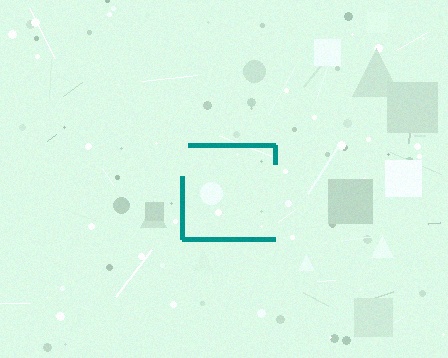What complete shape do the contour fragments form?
The contour fragments form a square.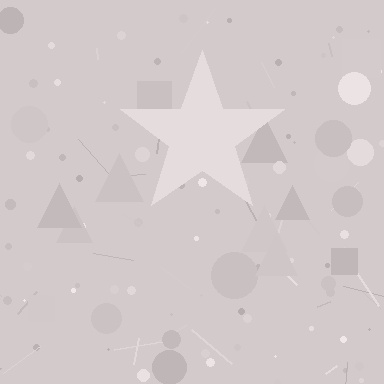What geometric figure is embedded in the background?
A star is embedded in the background.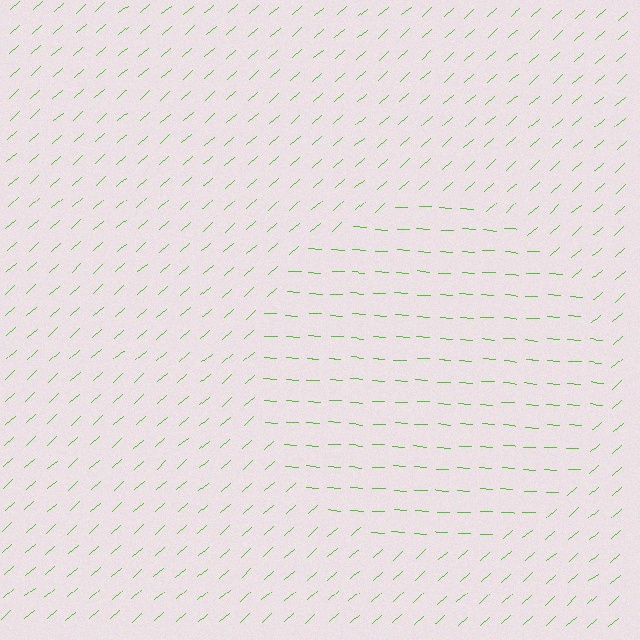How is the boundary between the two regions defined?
The boundary is defined purely by a change in line orientation (approximately 45 degrees difference). All lines are the same color and thickness.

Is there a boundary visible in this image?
Yes, there is a texture boundary formed by a change in line orientation.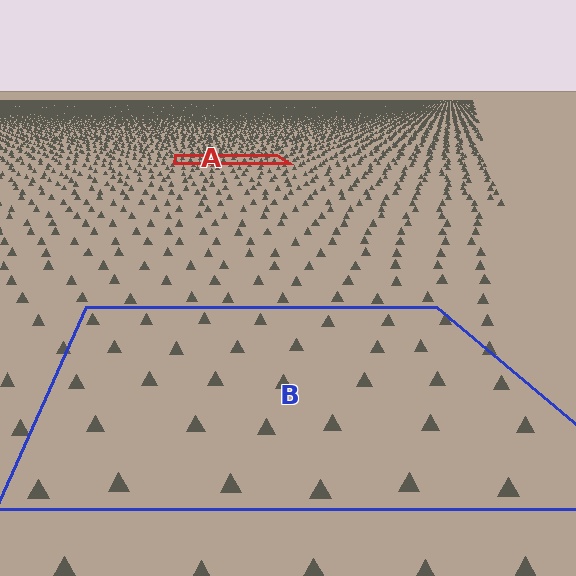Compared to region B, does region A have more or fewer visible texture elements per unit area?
Region A has more texture elements per unit area — they are packed more densely because it is farther away.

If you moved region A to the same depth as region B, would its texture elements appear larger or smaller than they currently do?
They would appear larger. At a closer depth, the same texture elements are projected at a bigger on-screen size.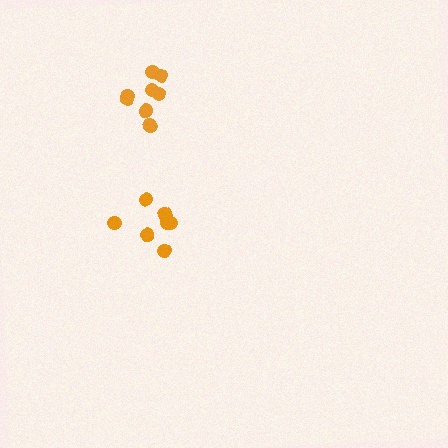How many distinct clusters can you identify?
There are 2 distinct clusters.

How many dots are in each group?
Group 1: 8 dots, Group 2: 7 dots (15 total).